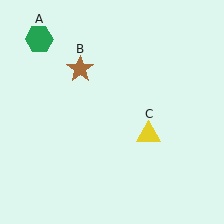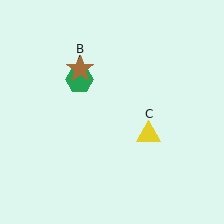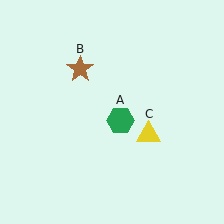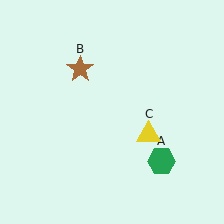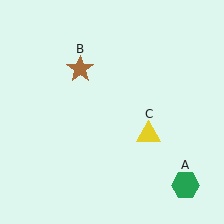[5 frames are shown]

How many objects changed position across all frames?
1 object changed position: green hexagon (object A).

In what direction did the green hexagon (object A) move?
The green hexagon (object A) moved down and to the right.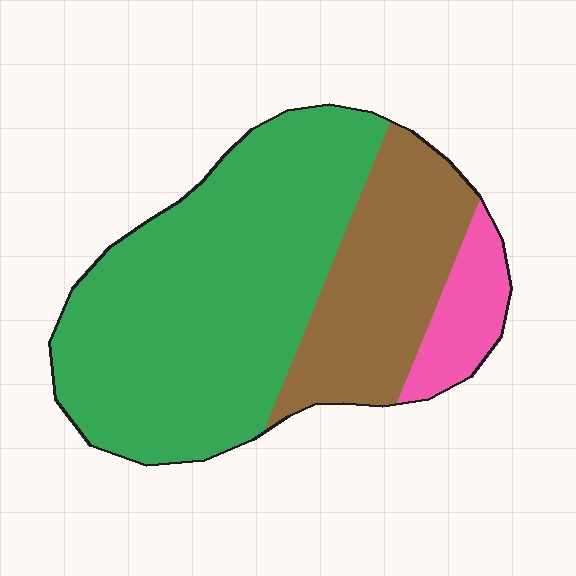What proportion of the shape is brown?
Brown takes up about one quarter (1/4) of the shape.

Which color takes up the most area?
Green, at roughly 65%.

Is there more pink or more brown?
Brown.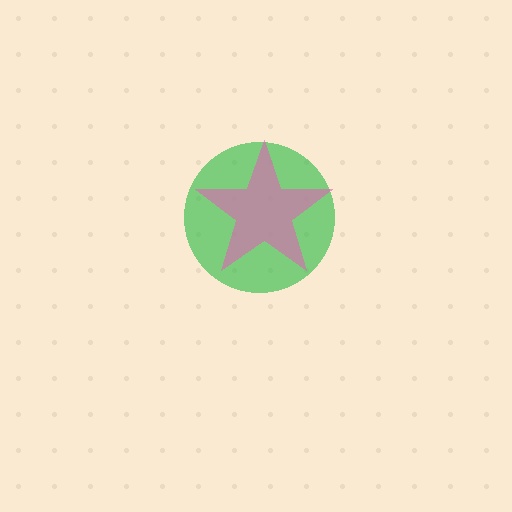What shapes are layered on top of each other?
The layered shapes are: a green circle, a pink star.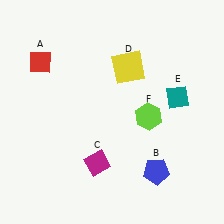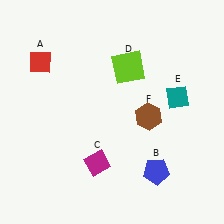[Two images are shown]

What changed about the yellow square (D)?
In Image 1, D is yellow. In Image 2, it changed to lime.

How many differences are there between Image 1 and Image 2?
There are 2 differences between the two images.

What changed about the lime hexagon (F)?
In Image 1, F is lime. In Image 2, it changed to brown.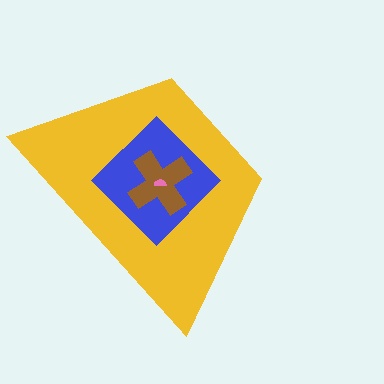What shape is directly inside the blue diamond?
The brown cross.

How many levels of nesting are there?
4.